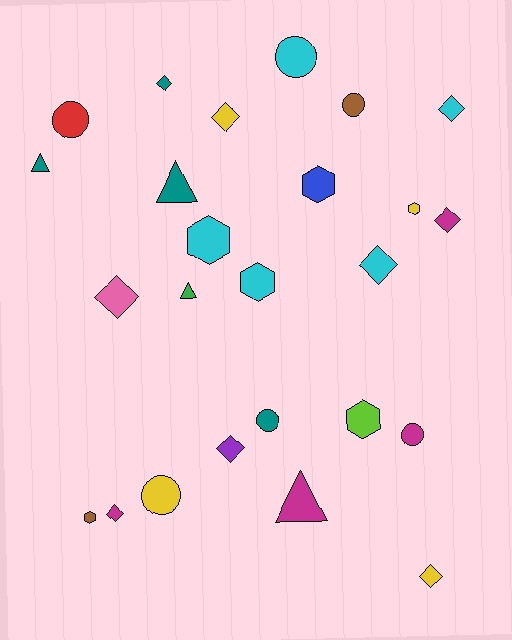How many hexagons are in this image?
There are 6 hexagons.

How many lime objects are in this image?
There is 1 lime object.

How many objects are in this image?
There are 25 objects.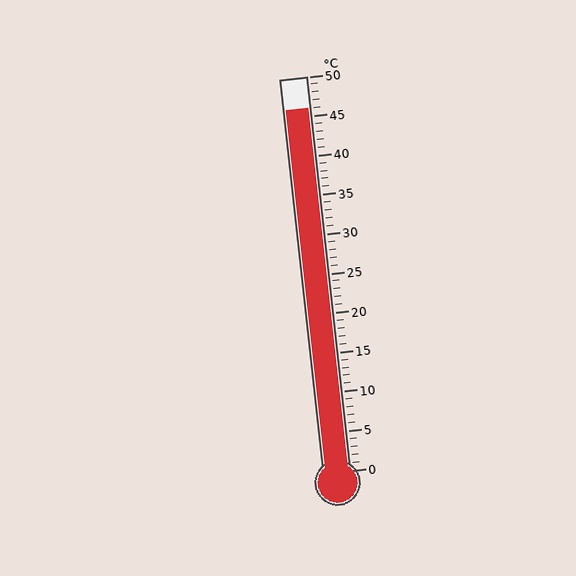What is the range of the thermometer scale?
The thermometer scale ranges from 0°C to 50°C.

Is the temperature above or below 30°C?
The temperature is above 30°C.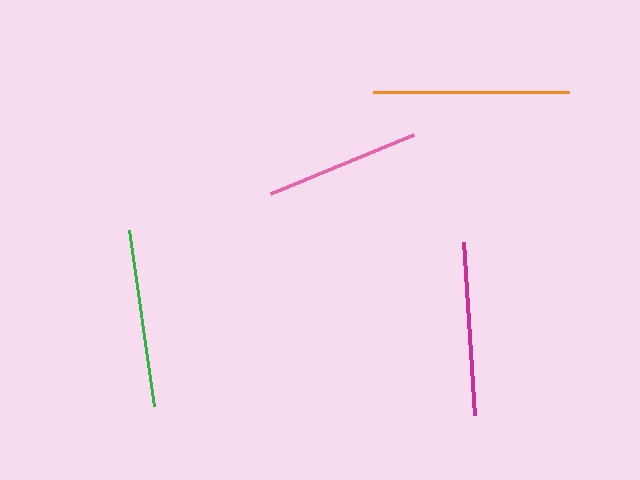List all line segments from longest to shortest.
From longest to shortest: orange, green, magenta, pink.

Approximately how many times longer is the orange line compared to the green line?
The orange line is approximately 1.1 times the length of the green line.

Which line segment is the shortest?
The pink line is the shortest at approximately 154 pixels.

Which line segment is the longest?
The orange line is the longest at approximately 196 pixels.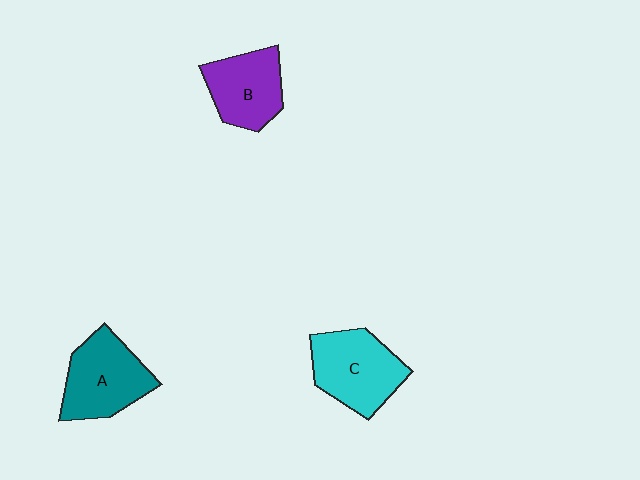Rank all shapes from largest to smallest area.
From largest to smallest: C (cyan), A (teal), B (purple).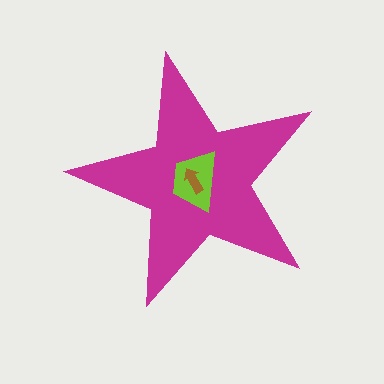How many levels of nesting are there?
3.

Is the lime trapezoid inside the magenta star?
Yes.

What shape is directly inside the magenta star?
The lime trapezoid.